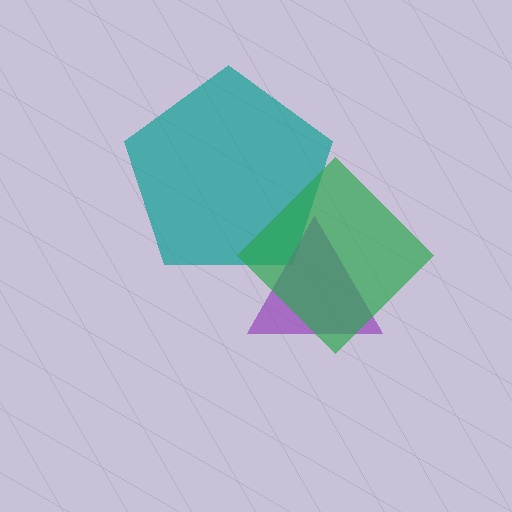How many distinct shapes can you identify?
There are 3 distinct shapes: a teal pentagon, a purple triangle, a green diamond.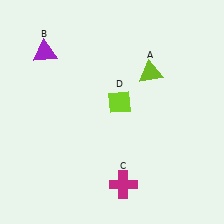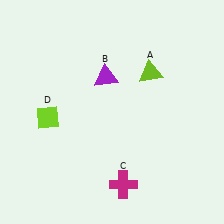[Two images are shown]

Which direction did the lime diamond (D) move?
The lime diamond (D) moved left.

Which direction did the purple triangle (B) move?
The purple triangle (B) moved right.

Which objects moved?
The objects that moved are: the purple triangle (B), the lime diamond (D).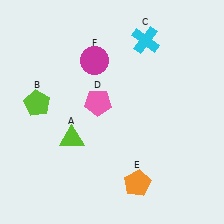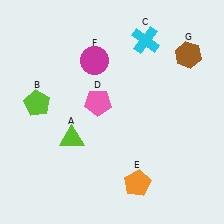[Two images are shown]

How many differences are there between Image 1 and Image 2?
There is 1 difference between the two images.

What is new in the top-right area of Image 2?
A brown hexagon (G) was added in the top-right area of Image 2.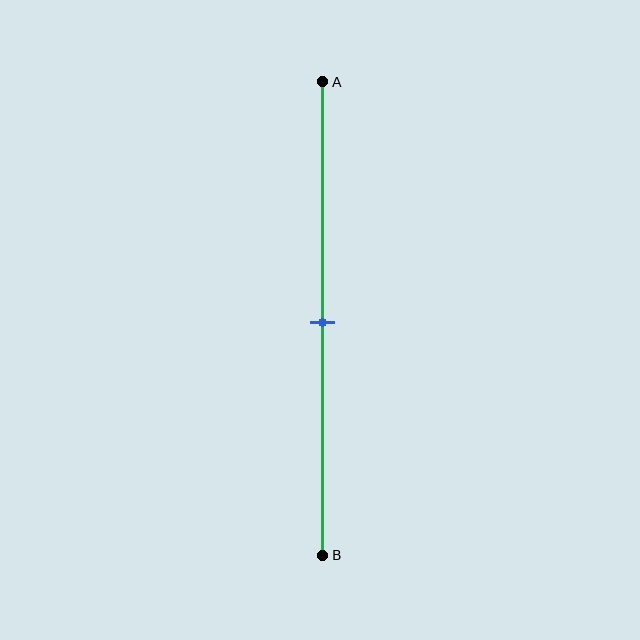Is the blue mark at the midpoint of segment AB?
Yes, the mark is approximately at the midpoint.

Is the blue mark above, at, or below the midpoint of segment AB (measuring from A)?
The blue mark is approximately at the midpoint of segment AB.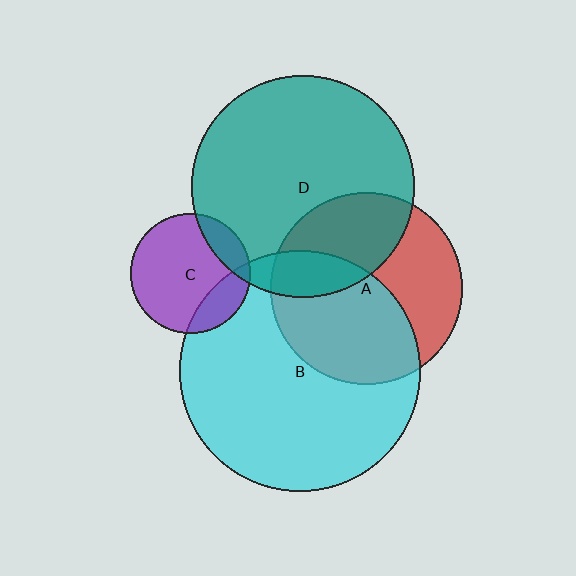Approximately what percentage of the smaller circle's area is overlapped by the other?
Approximately 15%.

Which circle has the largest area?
Circle B (cyan).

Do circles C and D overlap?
Yes.